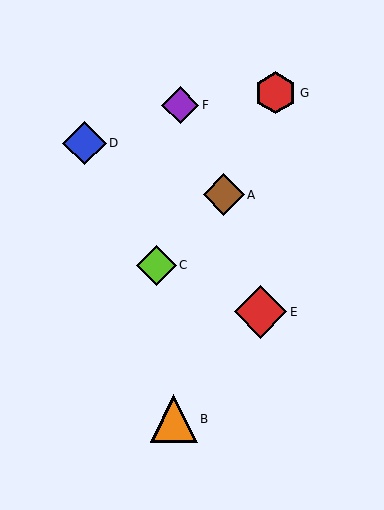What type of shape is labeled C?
Shape C is a lime diamond.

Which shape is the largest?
The red diamond (labeled E) is the largest.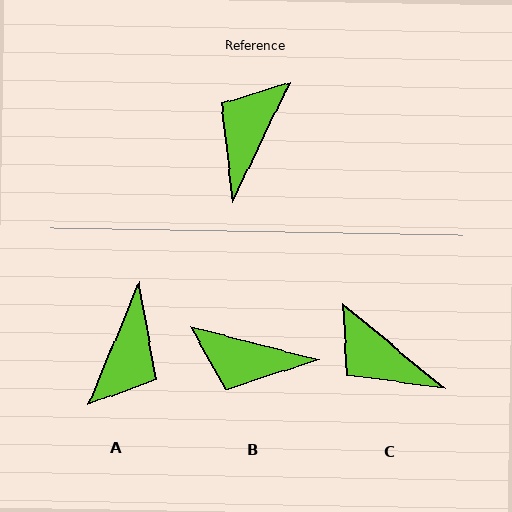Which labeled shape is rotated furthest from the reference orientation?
A, about 177 degrees away.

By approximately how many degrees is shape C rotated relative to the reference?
Approximately 76 degrees counter-clockwise.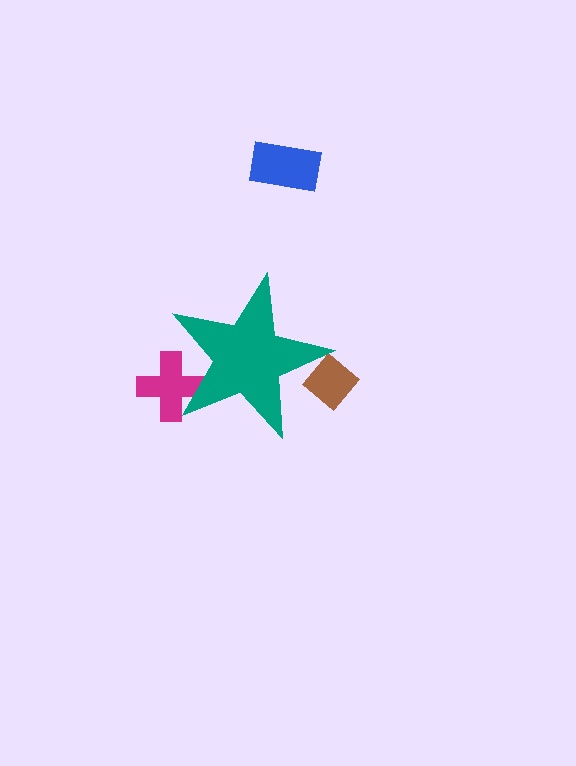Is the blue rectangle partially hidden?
No, the blue rectangle is fully visible.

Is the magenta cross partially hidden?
Yes, the magenta cross is partially hidden behind the teal star.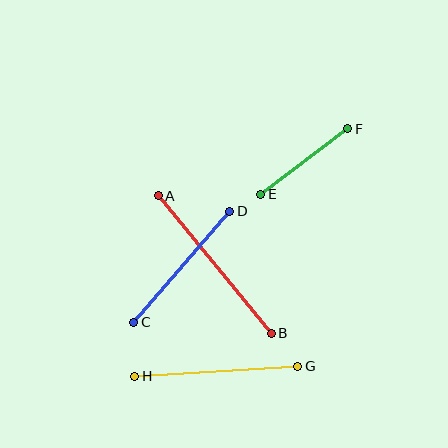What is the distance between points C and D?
The distance is approximately 147 pixels.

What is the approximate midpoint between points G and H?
The midpoint is at approximately (216, 371) pixels.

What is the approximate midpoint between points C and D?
The midpoint is at approximately (182, 267) pixels.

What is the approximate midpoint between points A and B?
The midpoint is at approximately (215, 265) pixels.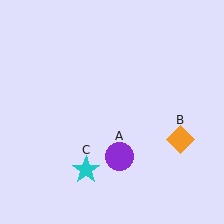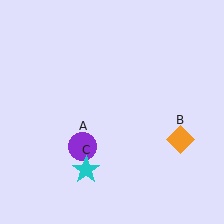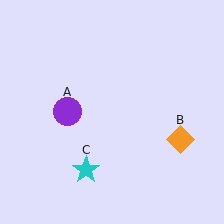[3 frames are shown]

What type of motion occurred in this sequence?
The purple circle (object A) rotated clockwise around the center of the scene.